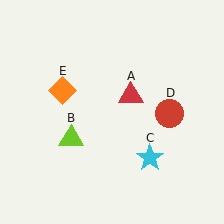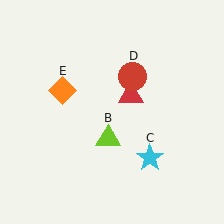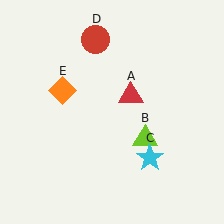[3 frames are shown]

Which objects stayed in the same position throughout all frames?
Red triangle (object A) and cyan star (object C) and orange diamond (object E) remained stationary.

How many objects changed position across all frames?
2 objects changed position: lime triangle (object B), red circle (object D).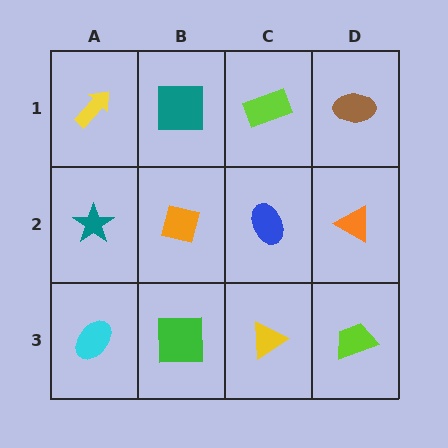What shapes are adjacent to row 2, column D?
A brown ellipse (row 1, column D), a lime trapezoid (row 3, column D), a blue ellipse (row 2, column C).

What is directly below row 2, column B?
A green square.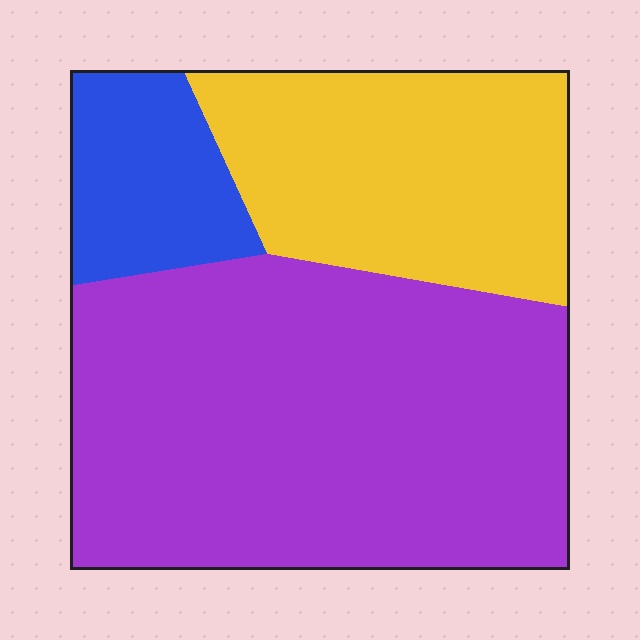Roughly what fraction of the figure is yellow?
Yellow covers 29% of the figure.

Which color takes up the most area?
Purple, at roughly 60%.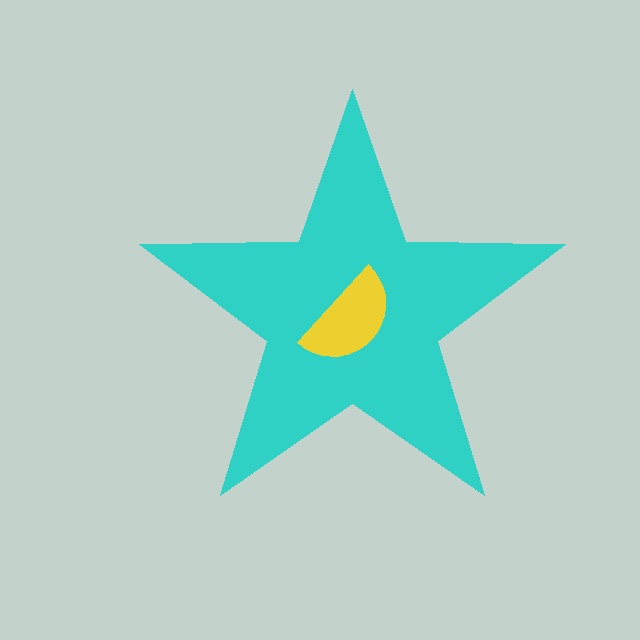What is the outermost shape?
The cyan star.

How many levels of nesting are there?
2.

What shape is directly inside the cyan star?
The yellow semicircle.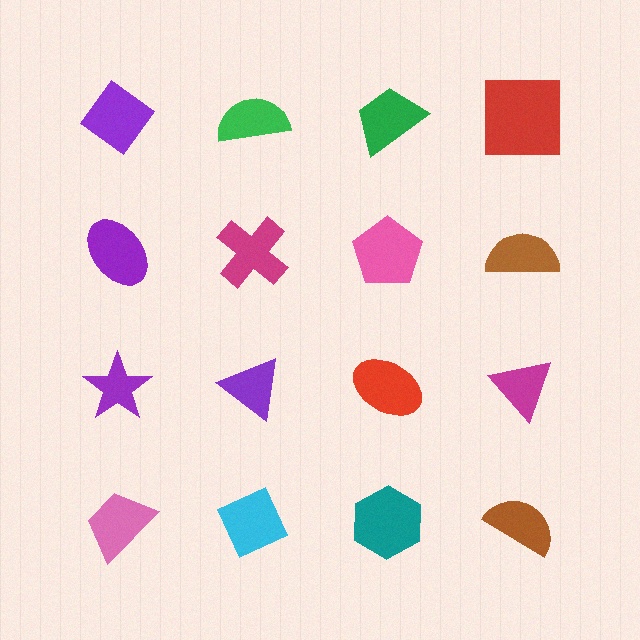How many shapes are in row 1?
4 shapes.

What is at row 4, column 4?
A brown semicircle.